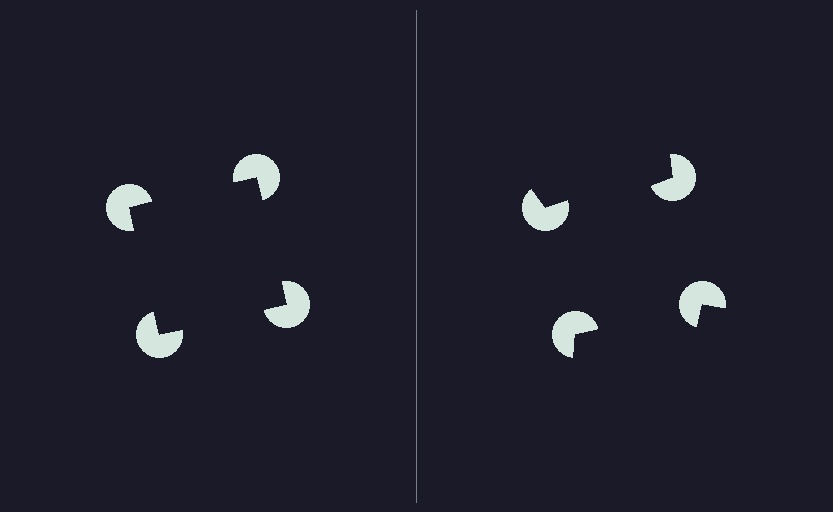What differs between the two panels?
The pac-man discs are positioned identically on both sides; only the wedge orientations differ. On the left they align to a square; on the right they are misaligned.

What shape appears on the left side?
An illusory square.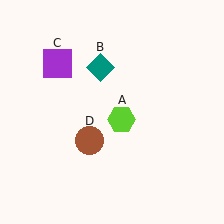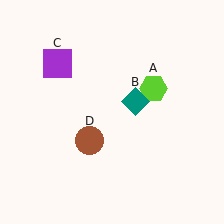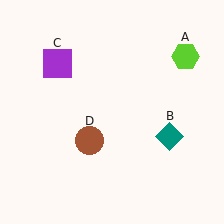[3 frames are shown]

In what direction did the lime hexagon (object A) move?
The lime hexagon (object A) moved up and to the right.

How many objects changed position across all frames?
2 objects changed position: lime hexagon (object A), teal diamond (object B).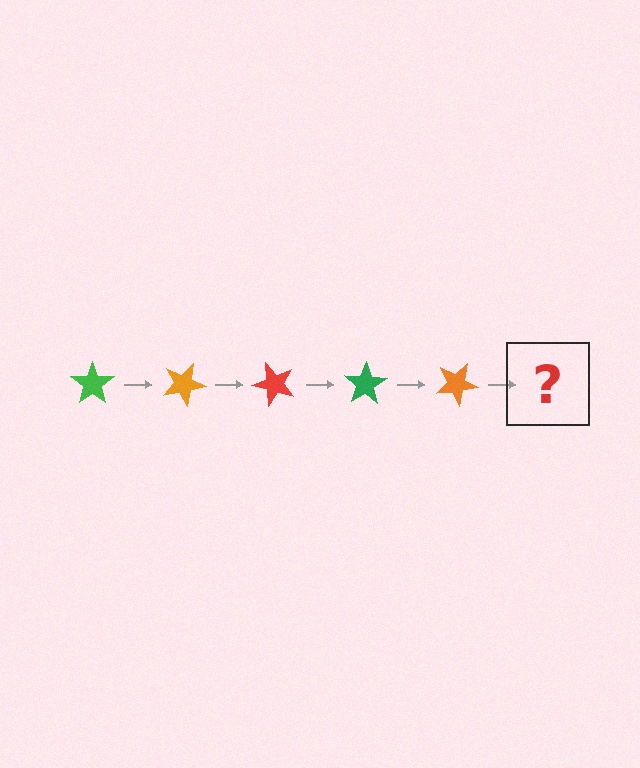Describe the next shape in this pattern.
It should be a red star, rotated 125 degrees from the start.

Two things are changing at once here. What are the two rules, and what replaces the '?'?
The two rules are that it rotates 25 degrees each step and the color cycles through green, orange, and red. The '?' should be a red star, rotated 125 degrees from the start.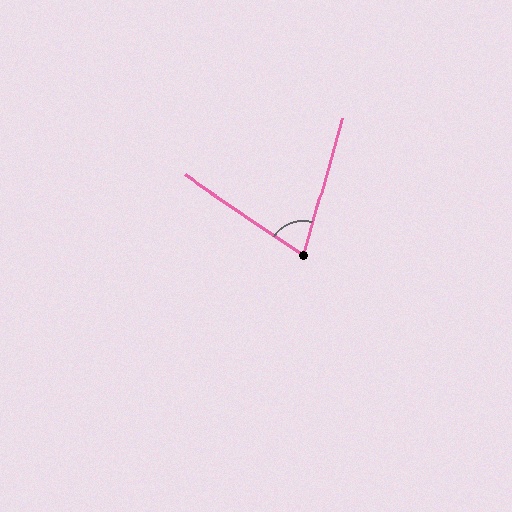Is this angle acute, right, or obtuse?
It is acute.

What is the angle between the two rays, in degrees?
Approximately 71 degrees.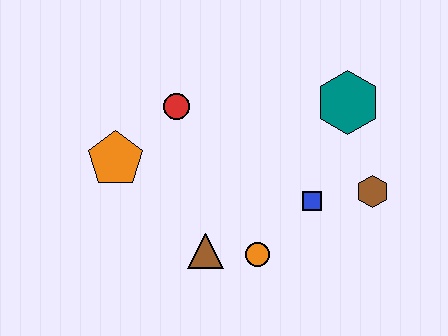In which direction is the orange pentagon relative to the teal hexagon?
The orange pentagon is to the left of the teal hexagon.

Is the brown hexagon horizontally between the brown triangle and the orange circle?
No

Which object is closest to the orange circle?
The brown triangle is closest to the orange circle.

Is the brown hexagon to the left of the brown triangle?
No